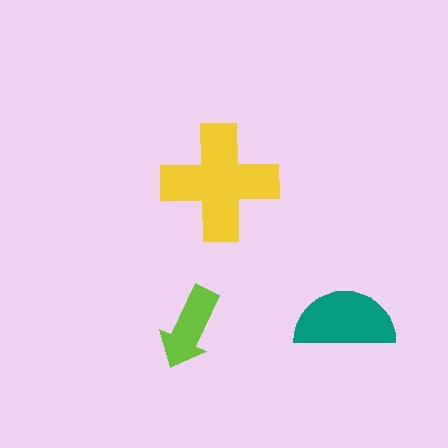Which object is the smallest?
The lime arrow.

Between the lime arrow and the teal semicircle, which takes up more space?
The teal semicircle.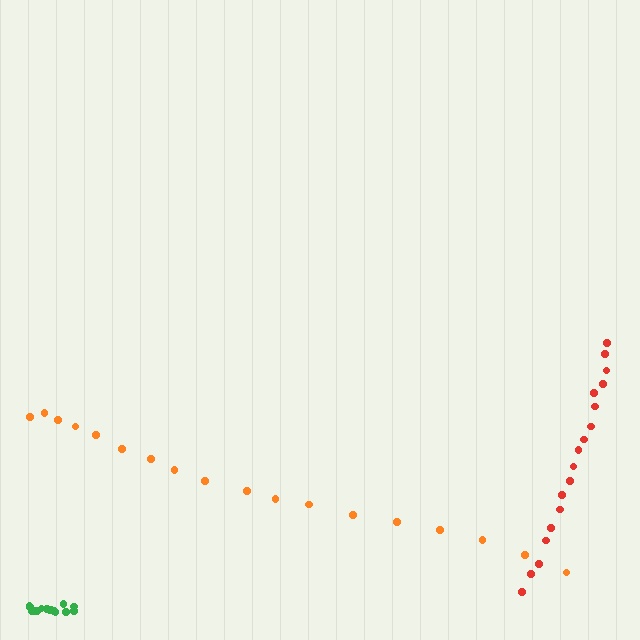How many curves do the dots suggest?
There are 3 distinct paths.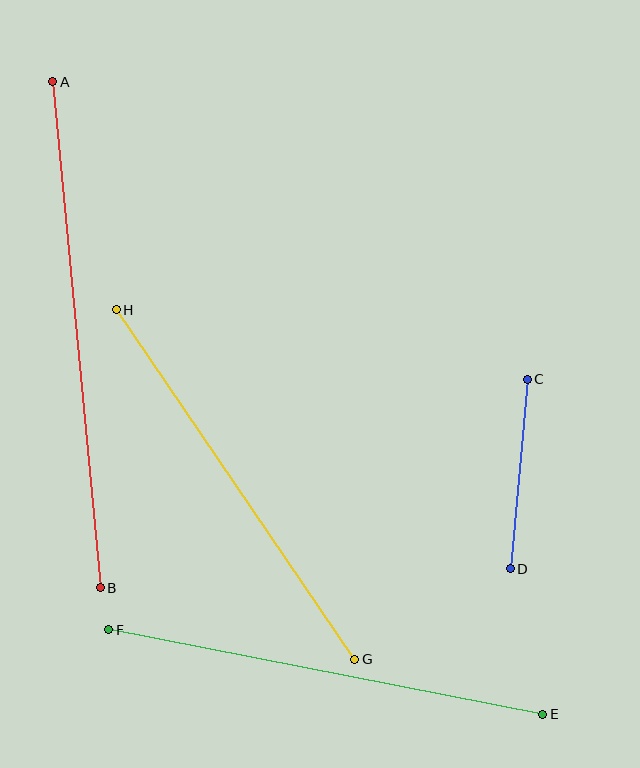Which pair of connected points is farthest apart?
Points A and B are farthest apart.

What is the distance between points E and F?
The distance is approximately 442 pixels.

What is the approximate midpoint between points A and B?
The midpoint is at approximately (76, 335) pixels.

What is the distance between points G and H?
The distance is approximately 423 pixels.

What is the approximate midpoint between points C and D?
The midpoint is at approximately (519, 474) pixels.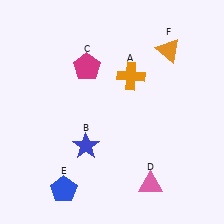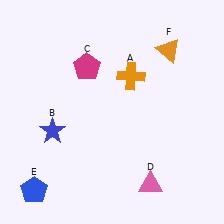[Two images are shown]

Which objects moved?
The objects that moved are: the blue star (B), the blue pentagon (E).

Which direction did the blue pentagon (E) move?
The blue pentagon (E) moved left.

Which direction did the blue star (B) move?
The blue star (B) moved left.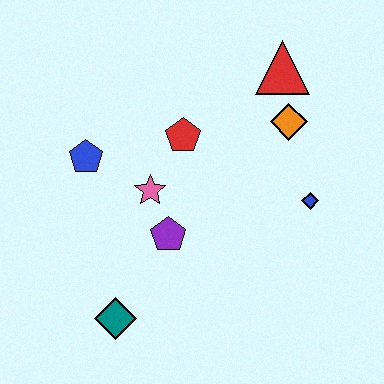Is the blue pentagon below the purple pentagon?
No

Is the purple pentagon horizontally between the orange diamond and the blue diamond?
No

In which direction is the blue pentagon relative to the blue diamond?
The blue pentagon is to the left of the blue diamond.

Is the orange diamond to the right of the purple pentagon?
Yes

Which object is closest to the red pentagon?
The pink star is closest to the red pentagon.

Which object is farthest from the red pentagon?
The teal diamond is farthest from the red pentagon.